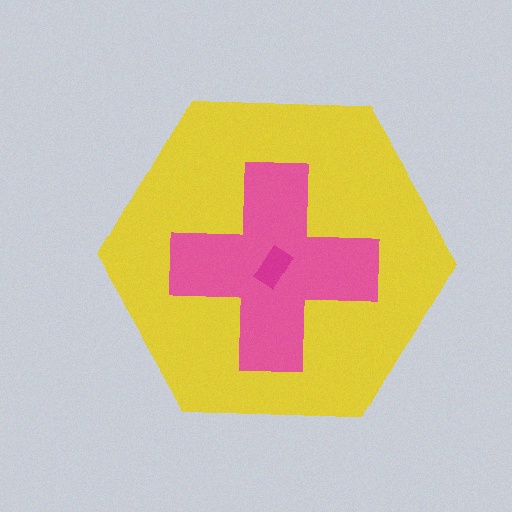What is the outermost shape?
The yellow hexagon.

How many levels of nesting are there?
3.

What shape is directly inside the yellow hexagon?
The pink cross.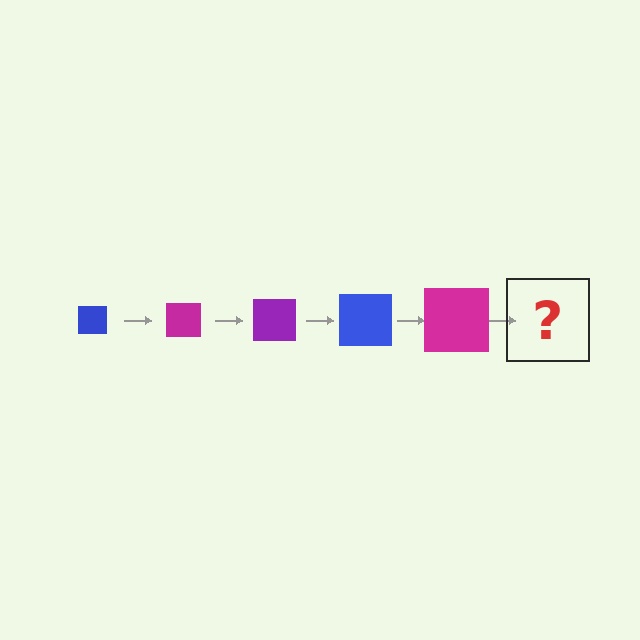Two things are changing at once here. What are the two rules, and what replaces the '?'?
The two rules are that the square grows larger each step and the color cycles through blue, magenta, and purple. The '?' should be a purple square, larger than the previous one.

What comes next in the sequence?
The next element should be a purple square, larger than the previous one.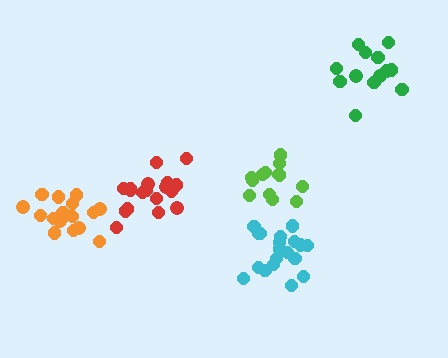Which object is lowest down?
The cyan cluster is bottommost.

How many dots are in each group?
Group 1: 19 dots, Group 2: 13 dots, Group 3: 17 dots, Group 4: 13 dots, Group 5: 18 dots (80 total).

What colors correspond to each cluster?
The clusters are colored: cyan, lime, orange, green, red.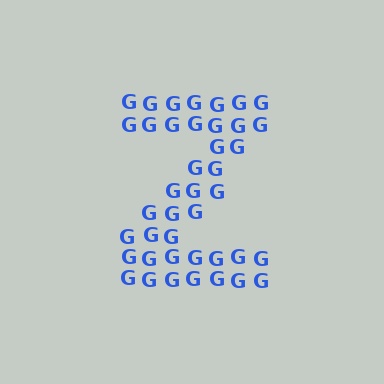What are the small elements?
The small elements are letter G's.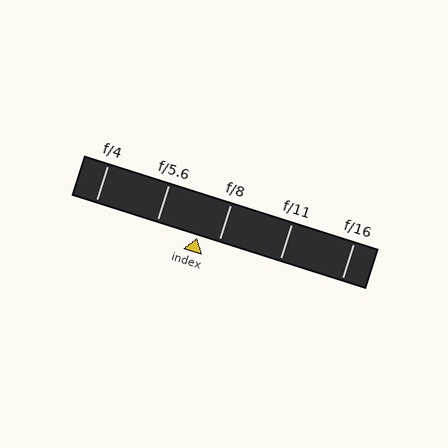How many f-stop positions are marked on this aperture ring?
There are 5 f-stop positions marked.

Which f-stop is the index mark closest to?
The index mark is closest to f/8.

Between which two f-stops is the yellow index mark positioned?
The index mark is between f/5.6 and f/8.